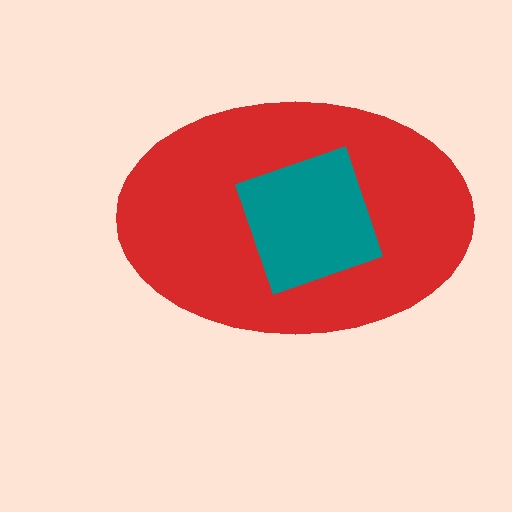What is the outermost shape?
The red ellipse.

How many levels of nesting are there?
2.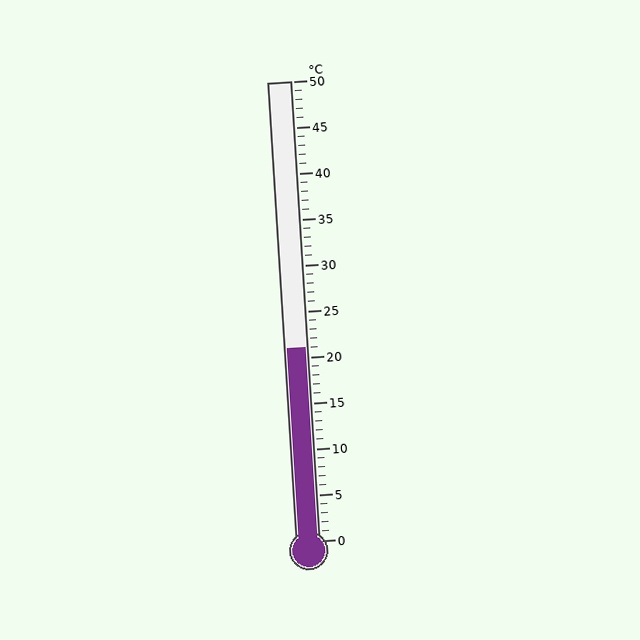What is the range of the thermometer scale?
The thermometer scale ranges from 0°C to 50°C.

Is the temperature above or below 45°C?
The temperature is below 45°C.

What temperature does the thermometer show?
The thermometer shows approximately 21°C.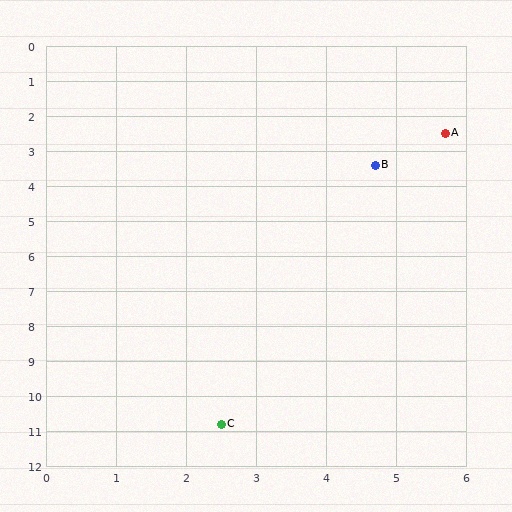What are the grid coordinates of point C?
Point C is at approximately (2.5, 10.8).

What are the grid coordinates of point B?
Point B is at approximately (4.7, 3.4).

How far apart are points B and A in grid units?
Points B and A are about 1.3 grid units apart.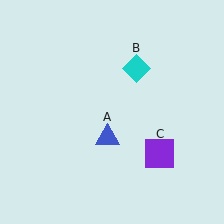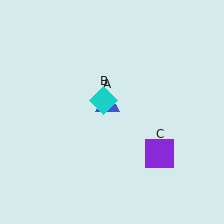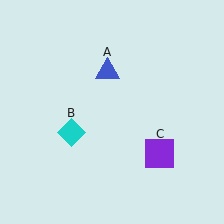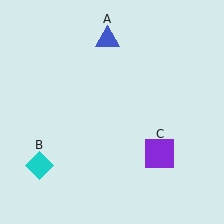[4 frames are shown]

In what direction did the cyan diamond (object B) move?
The cyan diamond (object B) moved down and to the left.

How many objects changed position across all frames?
2 objects changed position: blue triangle (object A), cyan diamond (object B).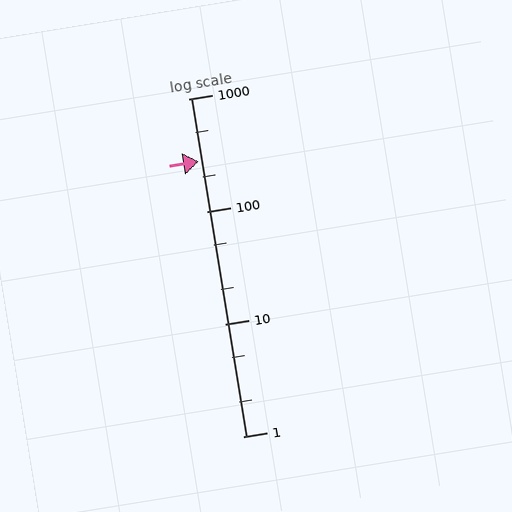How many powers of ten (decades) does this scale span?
The scale spans 3 decades, from 1 to 1000.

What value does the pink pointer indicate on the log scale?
The pointer indicates approximately 280.